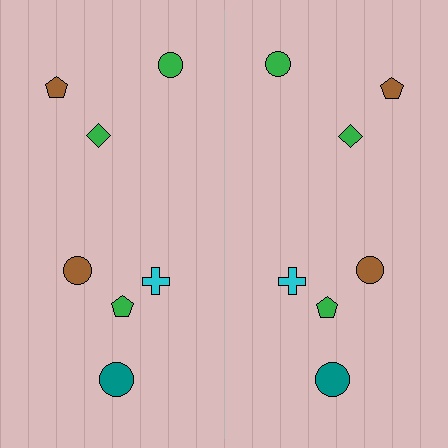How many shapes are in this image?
There are 14 shapes in this image.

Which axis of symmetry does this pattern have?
The pattern has a vertical axis of symmetry running through the center of the image.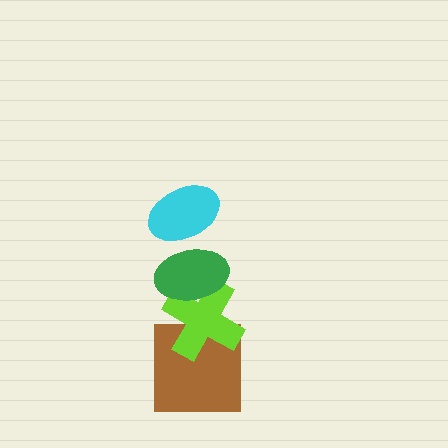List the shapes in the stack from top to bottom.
From top to bottom: the cyan ellipse, the green ellipse, the lime cross, the brown square.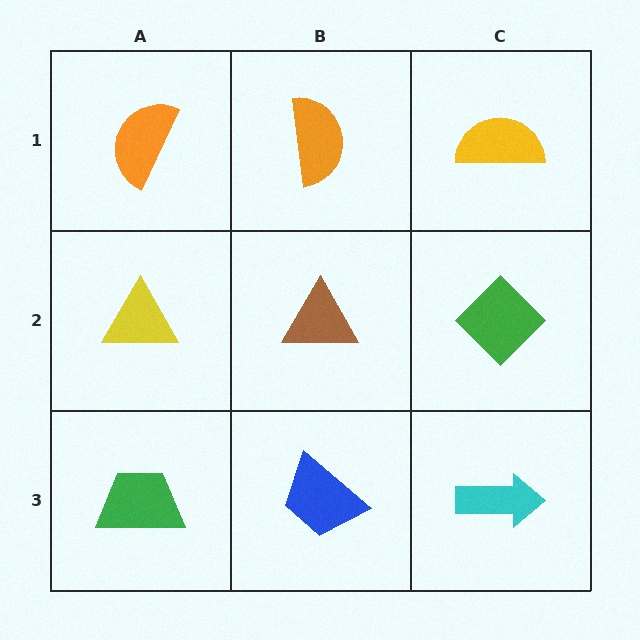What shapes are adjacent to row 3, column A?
A yellow triangle (row 2, column A), a blue trapezoid (row 3, column B).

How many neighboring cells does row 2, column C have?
3.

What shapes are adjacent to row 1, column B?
A brown triangle (row 2, column B), an orange semicircle (row 1, column A), a yellow semicircle (row 1, column C).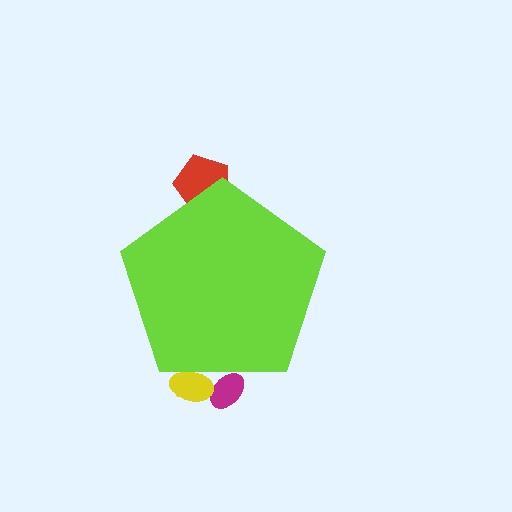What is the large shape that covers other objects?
A lime pentagon.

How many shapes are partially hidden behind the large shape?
3 shapes are partially hidden.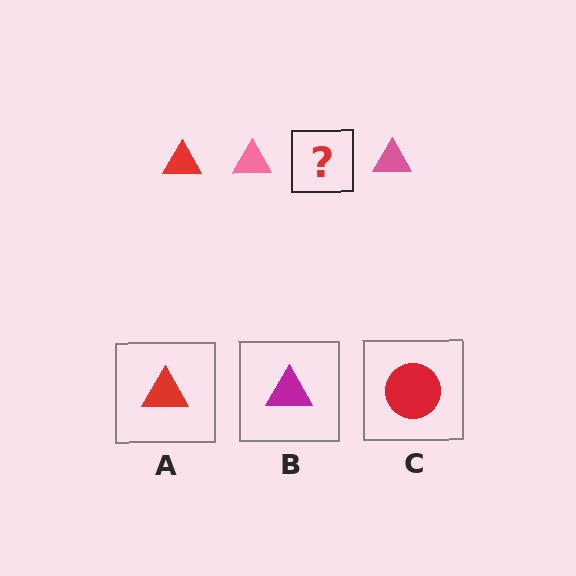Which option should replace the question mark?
Option A.